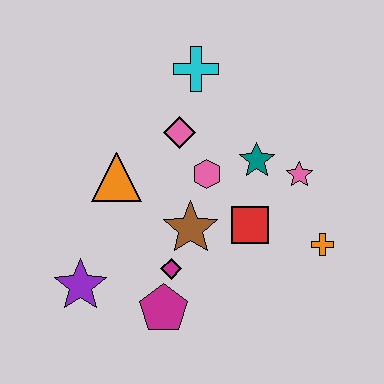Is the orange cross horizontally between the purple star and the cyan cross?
No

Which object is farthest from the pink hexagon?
The purple star is farthest from the pink hexagon.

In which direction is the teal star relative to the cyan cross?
The teal star is below the cyan cross.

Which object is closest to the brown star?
The magenta diamond is closest to the brown star.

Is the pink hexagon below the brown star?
No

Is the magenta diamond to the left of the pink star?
Yes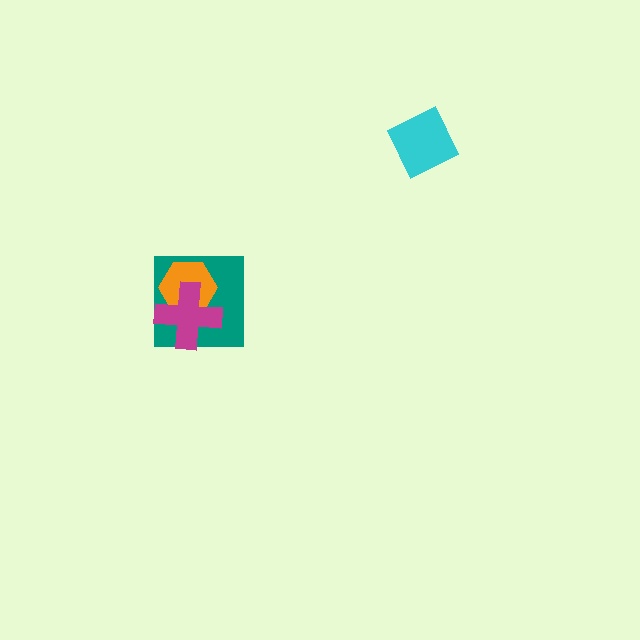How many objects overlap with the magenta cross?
2 objects overlap with the magenta cross.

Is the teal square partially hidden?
Yes, it is partially covered by another shape.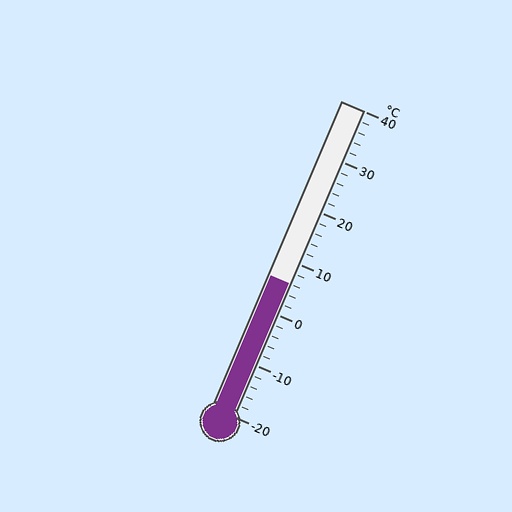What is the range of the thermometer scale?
The thermometer scale ranges from -20°C to 40°C.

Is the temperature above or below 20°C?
The temperature is below 20°C.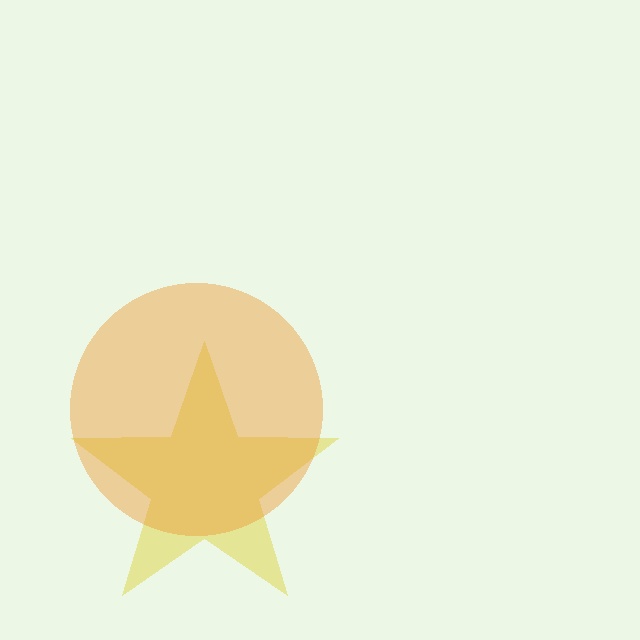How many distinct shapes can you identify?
There are 2 distinct shapes: a yellow star, an orange circle.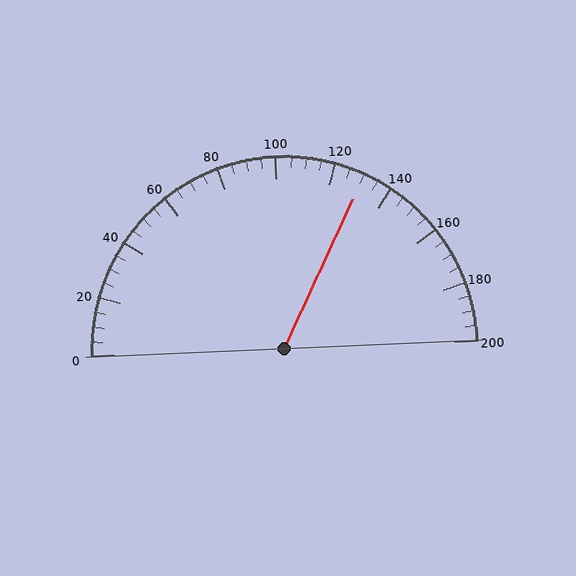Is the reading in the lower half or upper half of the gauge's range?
The reading is in the upper half of the range (0 to 200).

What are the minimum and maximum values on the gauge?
The gauge ranges from 0 to 200.